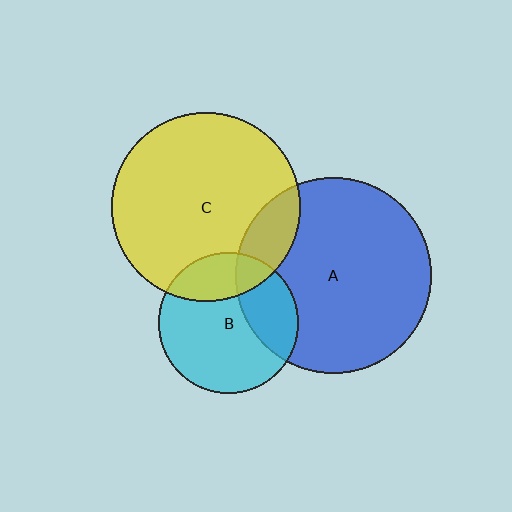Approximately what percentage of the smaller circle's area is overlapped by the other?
Approximately 30%.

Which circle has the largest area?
Circle A (blue).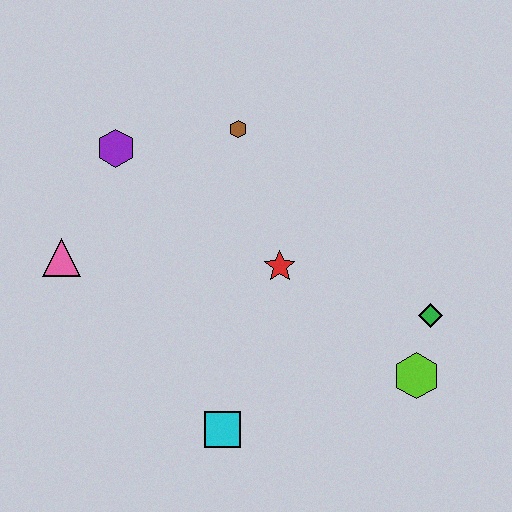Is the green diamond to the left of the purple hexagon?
No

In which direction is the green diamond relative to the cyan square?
The green diamond is to the right of the cyan square.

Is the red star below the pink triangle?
Yes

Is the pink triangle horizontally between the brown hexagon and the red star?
No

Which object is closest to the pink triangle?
The purple hexagon is closest to the pink triangle.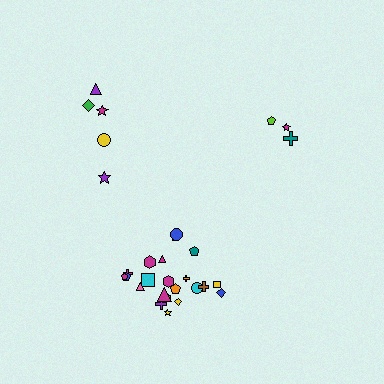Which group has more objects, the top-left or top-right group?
The top-left group.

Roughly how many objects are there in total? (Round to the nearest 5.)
Roughly 30 objects in total.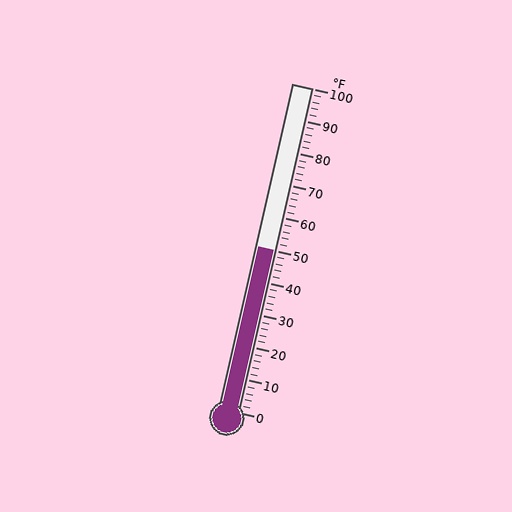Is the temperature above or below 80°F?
The temperature is below 80°F.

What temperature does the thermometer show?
The thermometer shows approximately 50°F.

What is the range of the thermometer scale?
The thermometer scale ranges from 0°F to 100°F.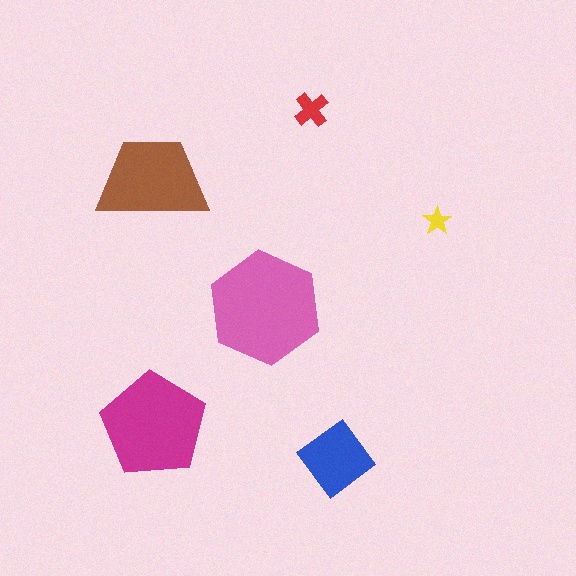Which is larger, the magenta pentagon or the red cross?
The magenta pentagon.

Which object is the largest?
The pink hexagon.